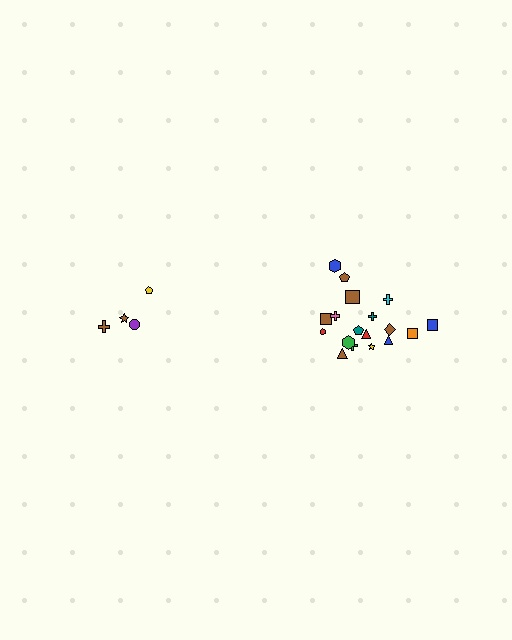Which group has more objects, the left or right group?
The right group.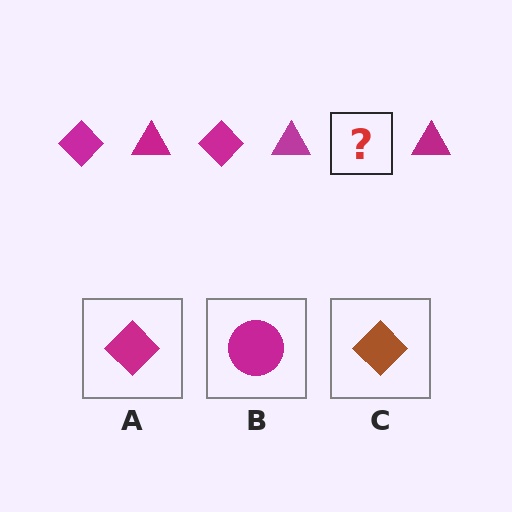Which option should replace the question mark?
Option A.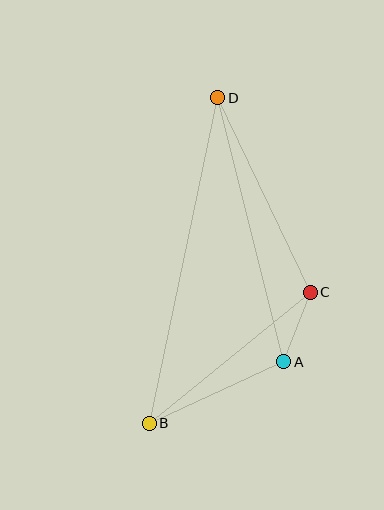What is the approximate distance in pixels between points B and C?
The distance between B and C is approximately 207 pixels.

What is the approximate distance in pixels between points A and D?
The distance between A and D is approximately 272 pixels.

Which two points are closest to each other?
Points A and C are closest to each other.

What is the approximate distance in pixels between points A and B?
The distance between A and B is approximately 148 pixels.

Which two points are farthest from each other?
Points B and D are farthest from each other.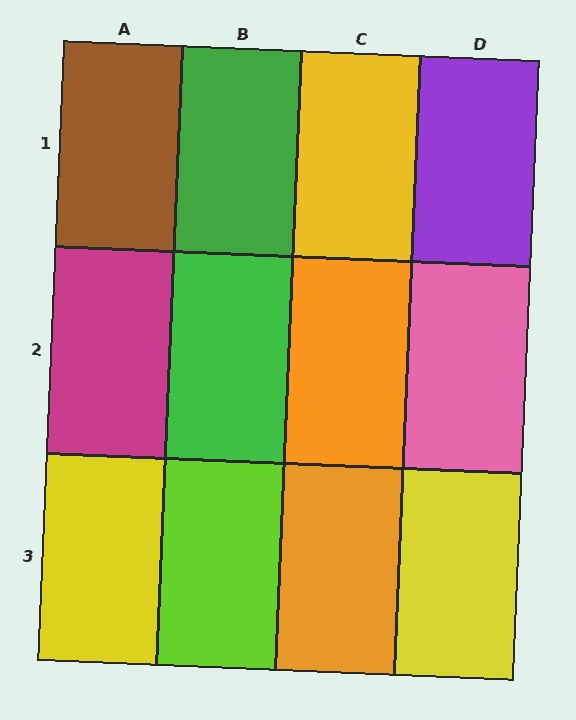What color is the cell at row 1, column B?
Green.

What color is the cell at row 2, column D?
Pink.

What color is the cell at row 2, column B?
Green.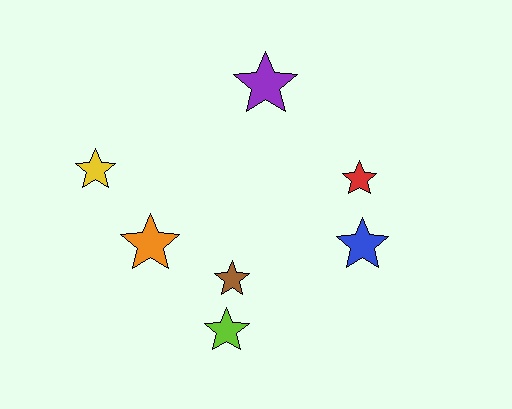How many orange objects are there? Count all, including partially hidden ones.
There is 1 orange object.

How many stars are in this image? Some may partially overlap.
There are 7 stars.